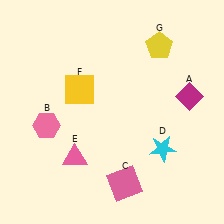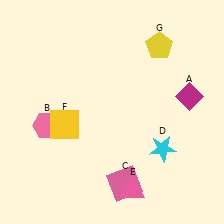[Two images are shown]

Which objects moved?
The objects that moved are: the pink triangle (E), the yellow square (F).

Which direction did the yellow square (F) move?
The yellow square (F) moved down.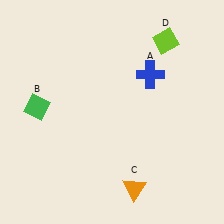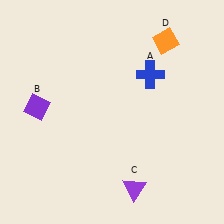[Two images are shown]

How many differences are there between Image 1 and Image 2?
There are 3 differences between the two images.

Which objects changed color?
B changed from green to purple. C changed from orange to purple. D changed from lime to orange.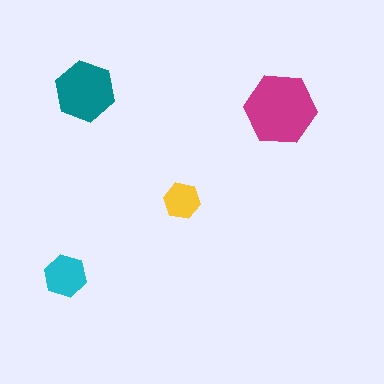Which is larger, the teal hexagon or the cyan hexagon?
The teal one.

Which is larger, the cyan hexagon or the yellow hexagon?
The cyan one.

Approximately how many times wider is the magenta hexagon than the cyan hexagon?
About 1.5 times wider.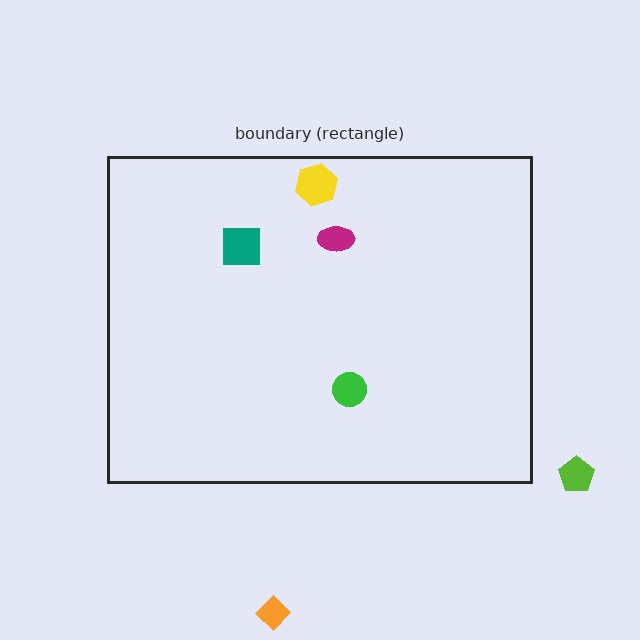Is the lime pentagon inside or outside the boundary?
Outside.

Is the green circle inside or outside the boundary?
Inside.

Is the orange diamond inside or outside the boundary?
Outside.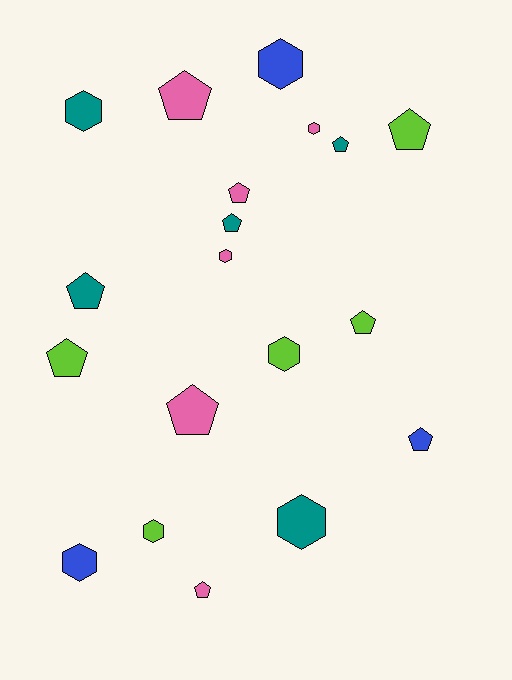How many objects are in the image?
There are 19 objects.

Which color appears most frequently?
Pink, with 6 objects.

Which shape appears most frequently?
Pentagon, with 11 objects.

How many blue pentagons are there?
There is 1 blue pentagon.